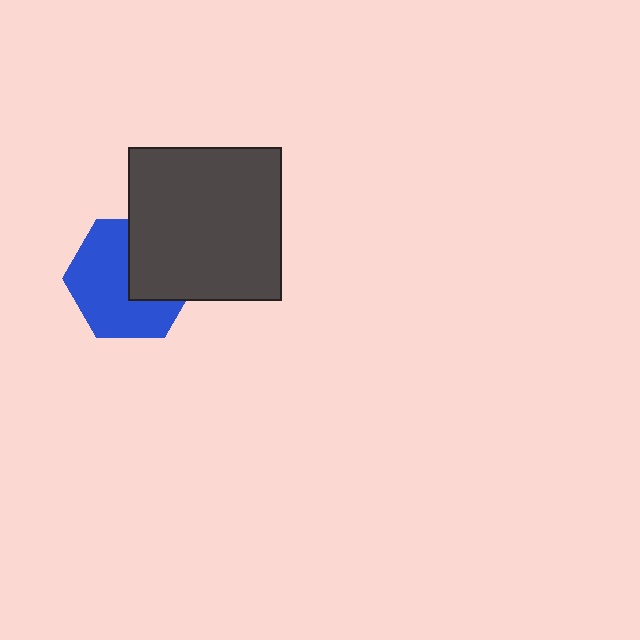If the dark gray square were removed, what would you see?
You would see the complete blue hexagon.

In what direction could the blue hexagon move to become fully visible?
The blue hexagon could move toward the lower-left. That would shift it out from behind the dark gray square entirely.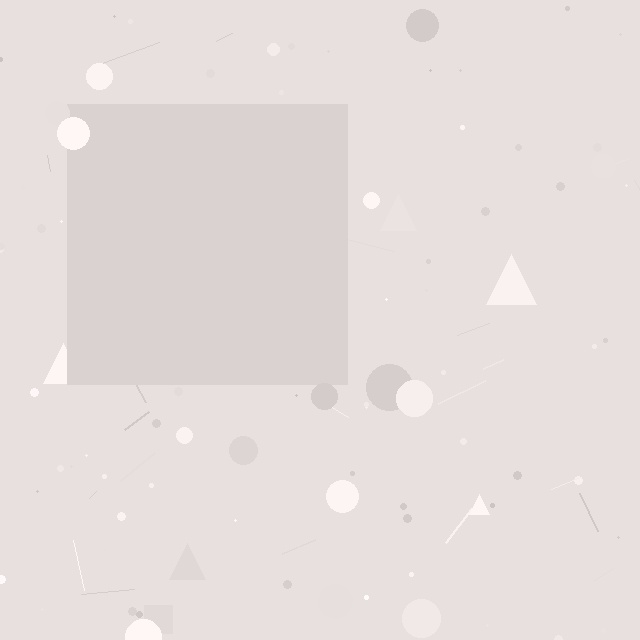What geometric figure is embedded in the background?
A square is embedded in the background.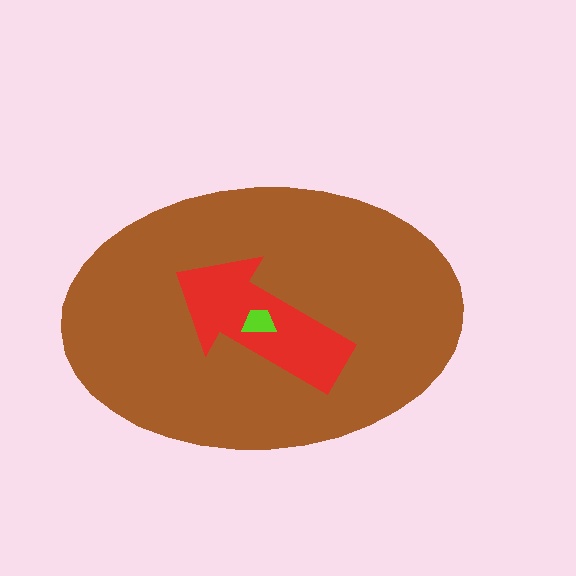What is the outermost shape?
The brown ellipse.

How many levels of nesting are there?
3.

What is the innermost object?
The lime trapezoid.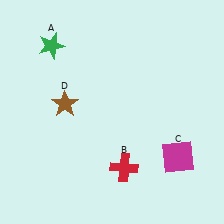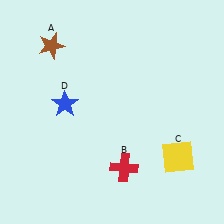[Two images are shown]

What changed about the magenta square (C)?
In Image 1, C is magenta. In Image 2, it changed to yellow.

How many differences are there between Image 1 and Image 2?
There are 3 differences between the two images.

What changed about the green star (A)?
In Image 1, A is green. In Image 2, it changed to brown.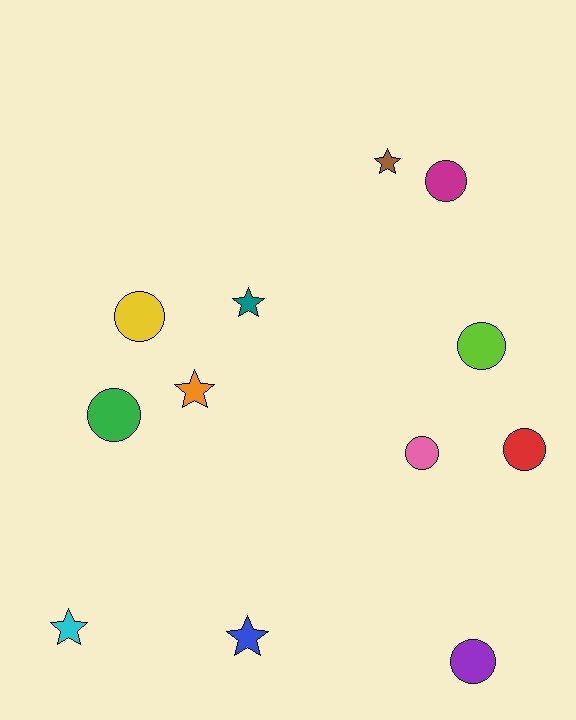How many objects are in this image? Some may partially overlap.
There are 12 objects.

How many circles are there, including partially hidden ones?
There are 7 circles.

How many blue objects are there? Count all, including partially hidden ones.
There is 1 blue object.